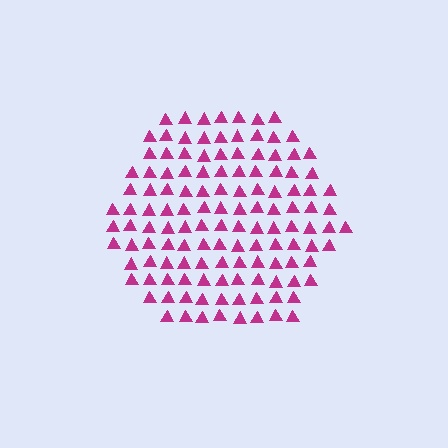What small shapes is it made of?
It is made of small triangles.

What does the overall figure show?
The overall figure shows a hexagon.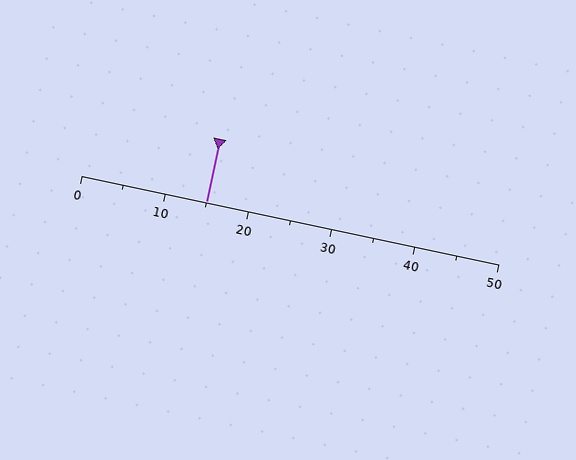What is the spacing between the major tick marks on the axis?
The major ticks are spaced 10 apart.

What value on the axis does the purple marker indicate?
The marker indicates approximately 15.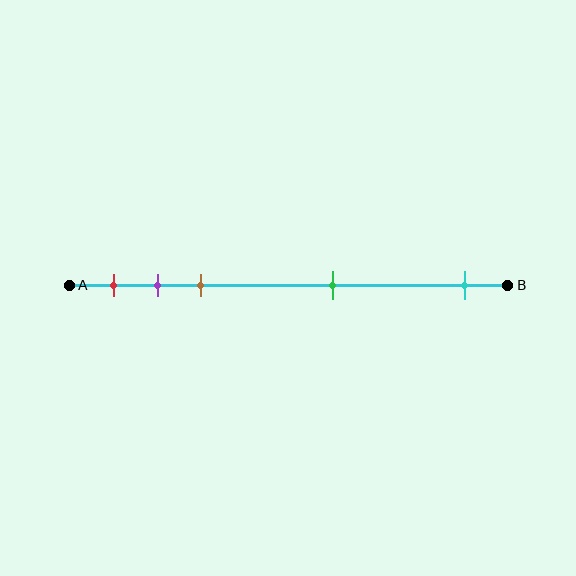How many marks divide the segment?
There are 5 marks dividing the segment.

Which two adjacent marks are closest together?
The purple and brown marks are the closest adjacent pair.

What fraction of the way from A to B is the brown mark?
The brown mark is approximately 30% (0.3) of the way from A to B.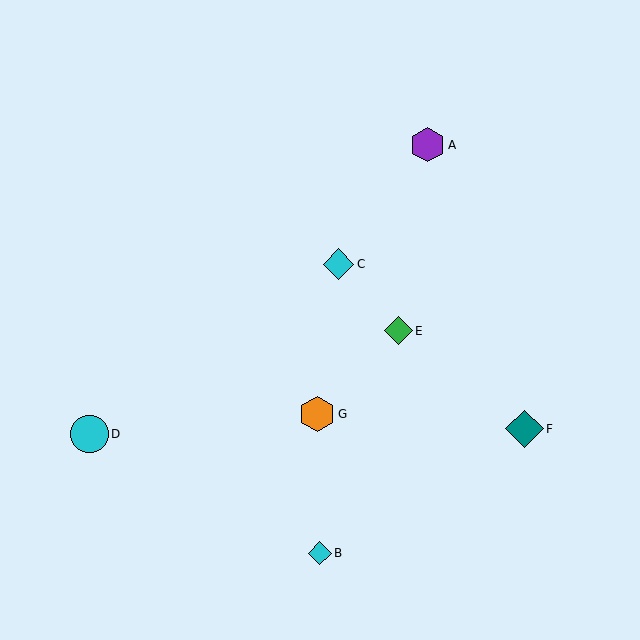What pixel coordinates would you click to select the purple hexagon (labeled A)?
Click at (428, 145) to select the purple hexagon A.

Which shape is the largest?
The teal diamond (labeled F) is the largest.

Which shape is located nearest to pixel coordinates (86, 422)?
The cyan circle (labeled D) at (90, 434) is nearest to that location.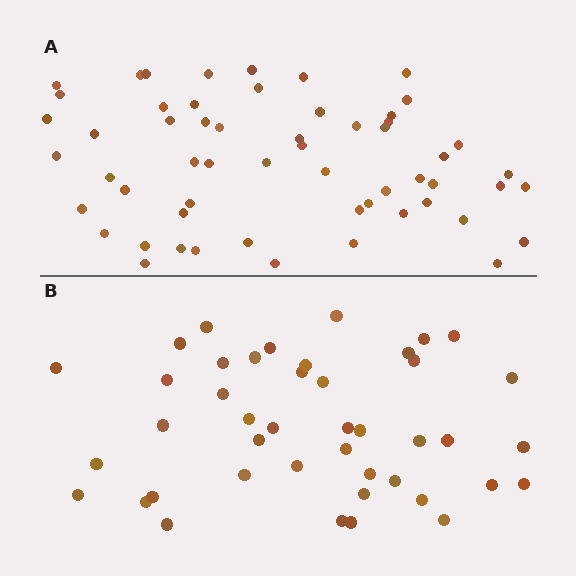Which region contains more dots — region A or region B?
Region A (the top region) has more dots.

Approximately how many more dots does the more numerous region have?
Region A has approximately 15 more dots than region B.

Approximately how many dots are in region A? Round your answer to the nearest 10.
About 60 dots. (The exact count is 57, which rounds to 60.)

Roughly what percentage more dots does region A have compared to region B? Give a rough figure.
About 35% more.